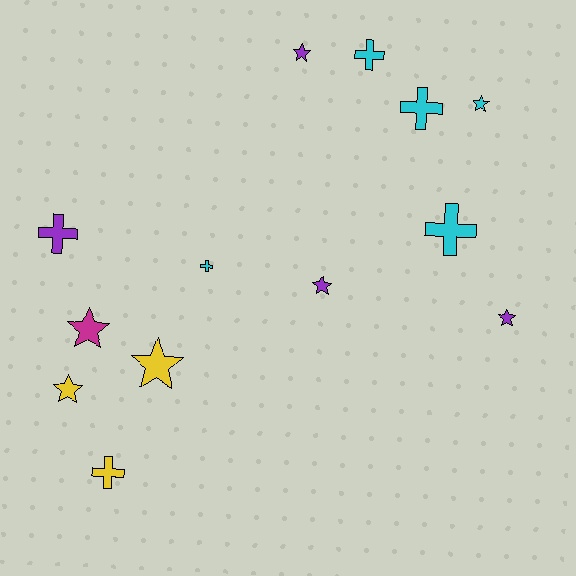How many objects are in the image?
There are 13 objects.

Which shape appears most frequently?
Star, with 7 objects.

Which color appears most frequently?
Cyan, with 5 objects.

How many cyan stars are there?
There is 1 cyan star.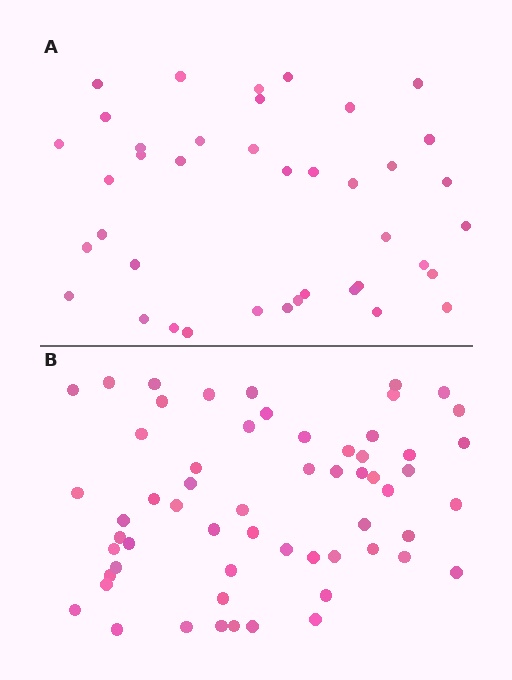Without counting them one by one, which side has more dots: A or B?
Region B (the bottom region) has more dots.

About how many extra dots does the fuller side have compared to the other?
Region B has approximately 20 more dots than region A.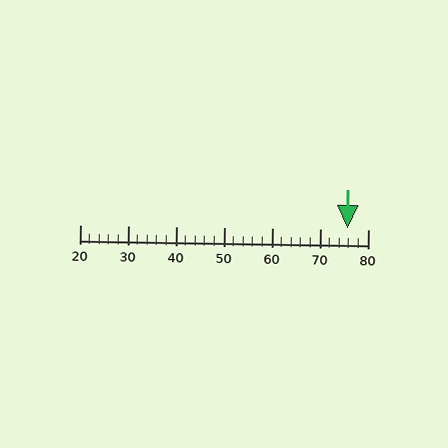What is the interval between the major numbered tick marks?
The major tick marks are spaced 10 units apart.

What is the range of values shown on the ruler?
The ruler shows values from 20 to 80.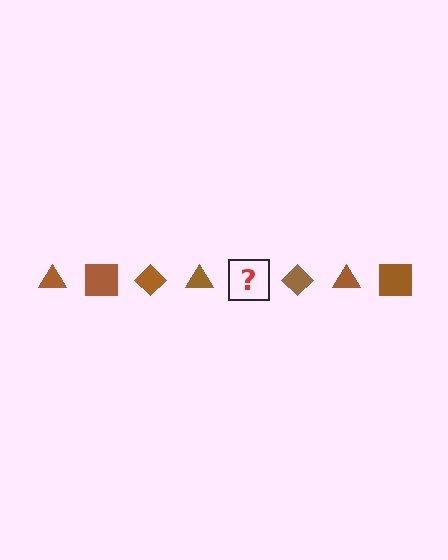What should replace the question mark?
The question mark should be replaced with a brown square.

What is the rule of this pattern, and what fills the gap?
The rule is that the pattern cycles through triangle, square, diamond shapes in brown. The gap should be filled with a brown square.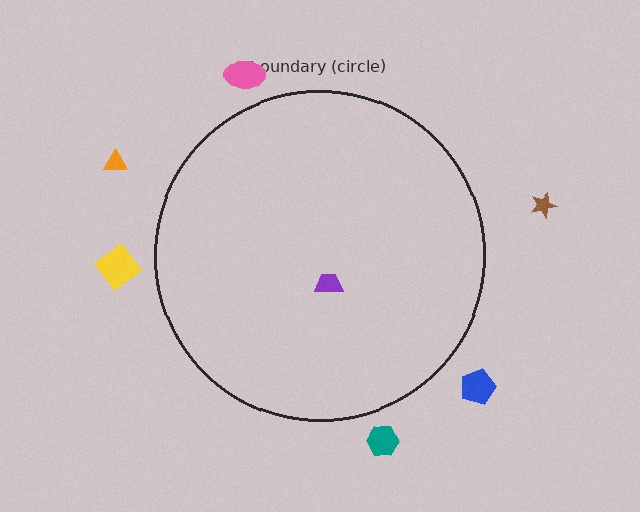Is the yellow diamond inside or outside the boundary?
Outside.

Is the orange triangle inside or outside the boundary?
Outside.